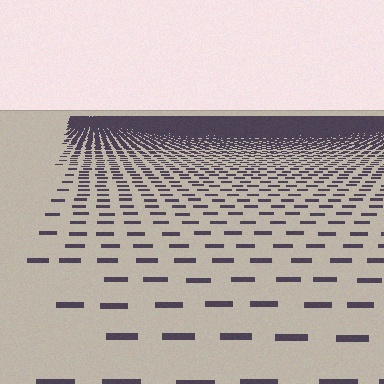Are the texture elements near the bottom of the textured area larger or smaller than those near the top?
Larger. Near the bottom, elements are closer to the viewer and appear at a bigger on-screen size.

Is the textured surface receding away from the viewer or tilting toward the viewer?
The surface is receding away from the viewer. Texture elements get smaller and denser toward the top.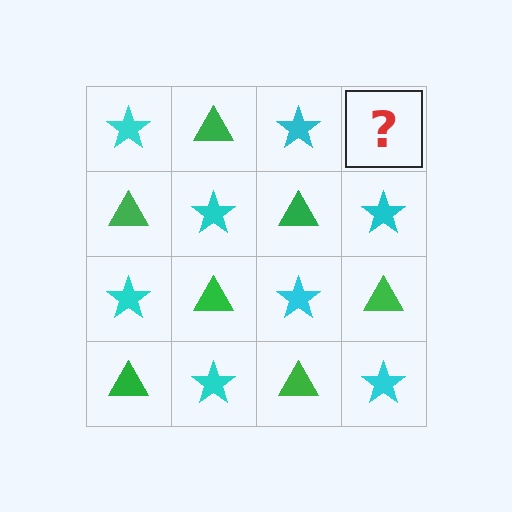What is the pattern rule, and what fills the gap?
The rule is that it alternates cyan star and green triangle in a checkerboard pattern. The gap should be filled with a green triangle.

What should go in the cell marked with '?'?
The missing cell should contain a green triangle.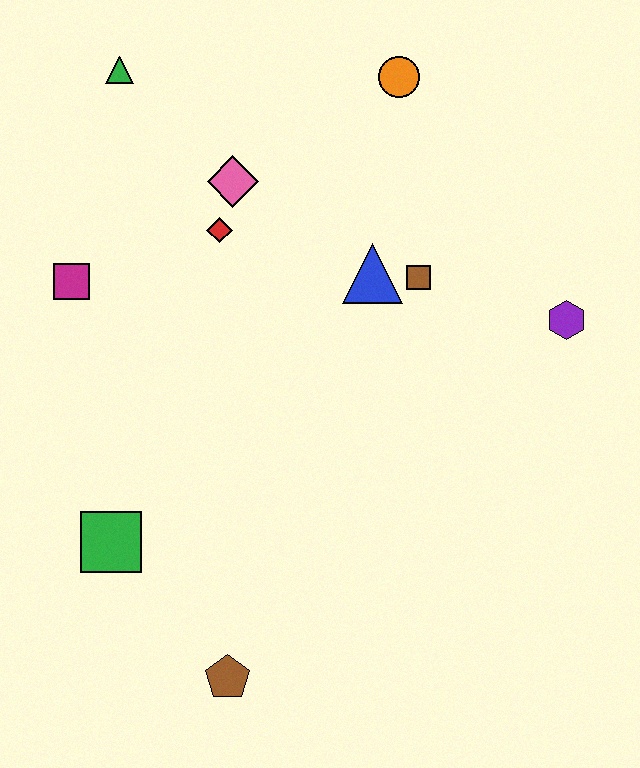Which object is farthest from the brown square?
The brown pentagon is farthest from the brown square.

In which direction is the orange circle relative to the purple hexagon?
The orange circle is above the purple hexagon.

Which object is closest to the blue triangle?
The brown square is closest to the blue triangle.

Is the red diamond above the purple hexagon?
Yes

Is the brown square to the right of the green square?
Yes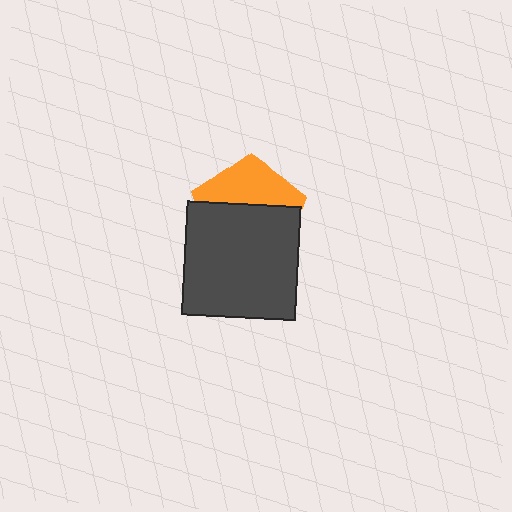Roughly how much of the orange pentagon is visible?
A small part of it is visible (roughly 39%).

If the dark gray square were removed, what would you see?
You would see the complete orange pentagon.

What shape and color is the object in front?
The object in front is a dark gray square.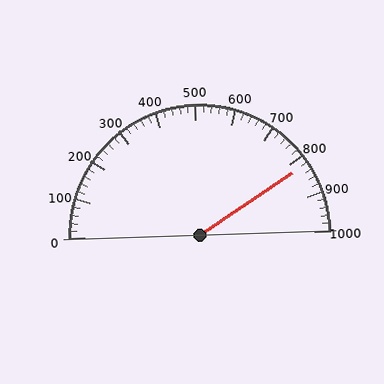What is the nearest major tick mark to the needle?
The nearest major tick mark is 800.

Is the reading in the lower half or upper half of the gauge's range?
The reading is in the upper half of the range (0 to 1000).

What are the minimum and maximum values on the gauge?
The gauge ranges from 0 to 1000.